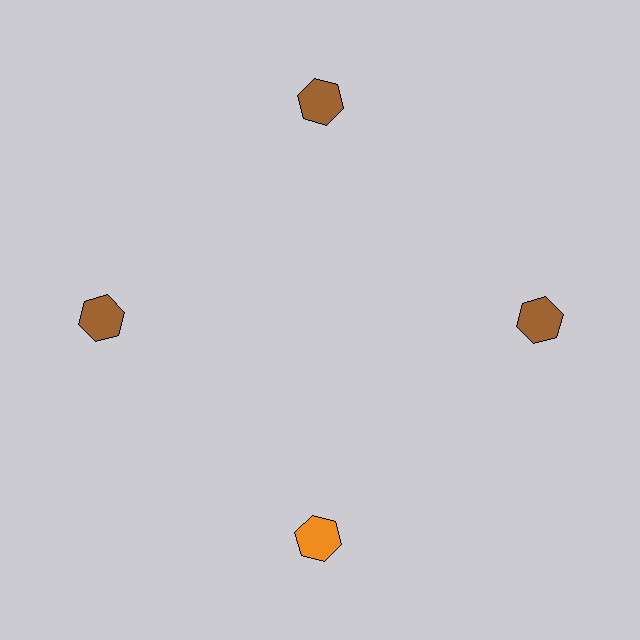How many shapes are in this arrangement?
There are 4 shapes arranged in a ring pattern.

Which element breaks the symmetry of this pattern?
The orange hexagon at roughly the 6 o'clock position breaks the symmetry. All other shapes are brown hexagons.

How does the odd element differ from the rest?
It has a different color: orange instead of brown.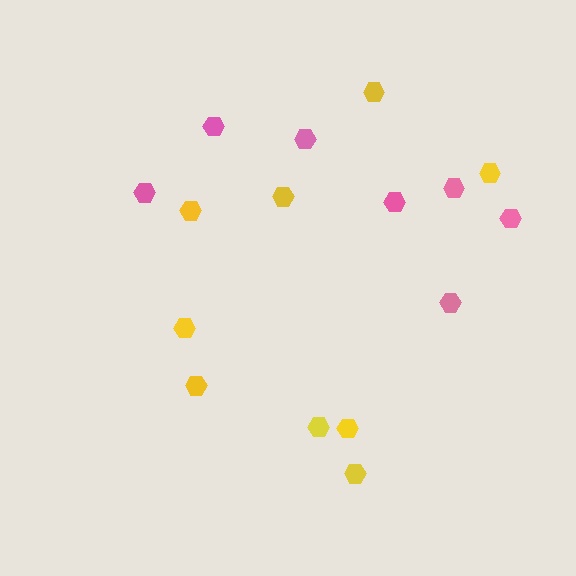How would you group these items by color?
There are 2 groups: one group of pink hexagons (7) and one group of yellow hexagons (9).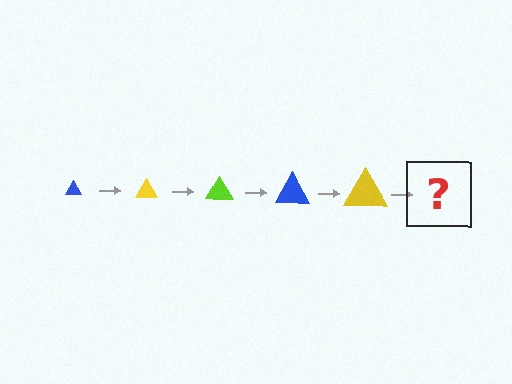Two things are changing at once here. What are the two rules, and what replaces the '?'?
The two rules are that the triangle grows larger each step and the color cycles through blue, yellow, and lime. The '?' should be a lime triangle, larger than the previous one.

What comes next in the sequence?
The next element should be a lime triangle, larger than the previous one.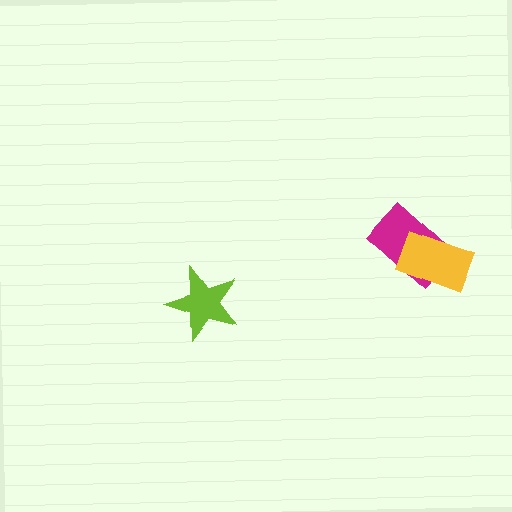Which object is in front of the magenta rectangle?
The yellow rectangle is in front of the magenta rectangle.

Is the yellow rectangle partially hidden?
No, no other shape covers it.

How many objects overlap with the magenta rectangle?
1 object overlaps with the magenta rectangle.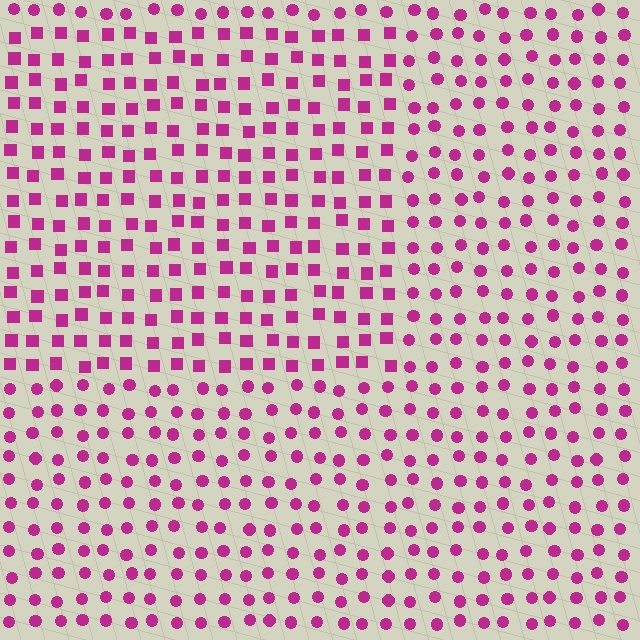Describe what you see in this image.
The image is filled with small magenta elements arranged in a uniform grid. A rectangle-shaped region contains squares, while the surrounding area contains circles. The boundary is defined purely by the change in element shape.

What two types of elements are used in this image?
The image uses squares inside the rectangle region and circles outside it.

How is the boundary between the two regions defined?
The boundary is defined by a change in element shape: squares inside vs. circles outside. All elements share the same color and spacing.